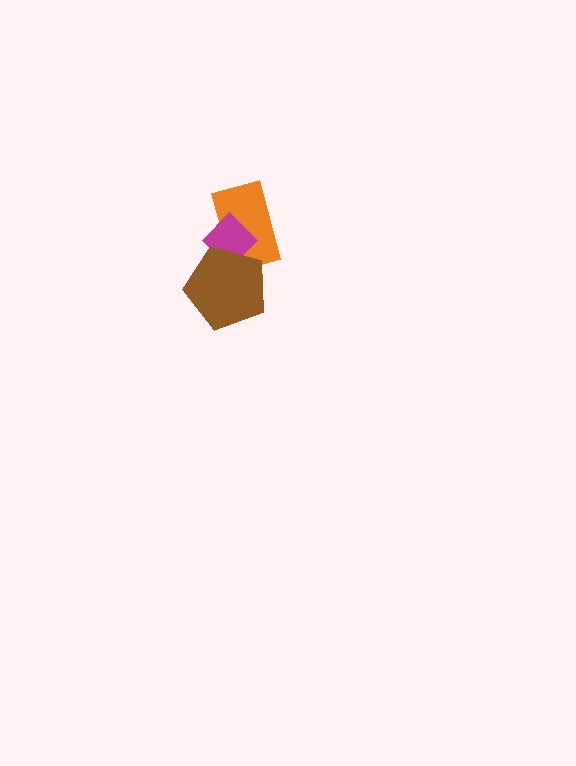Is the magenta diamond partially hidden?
Yes, it is partially covered by another shape.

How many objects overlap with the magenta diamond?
2 objects overlap with the magenta diamond.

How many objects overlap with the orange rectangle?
2 objects overlap with the orange rectangle.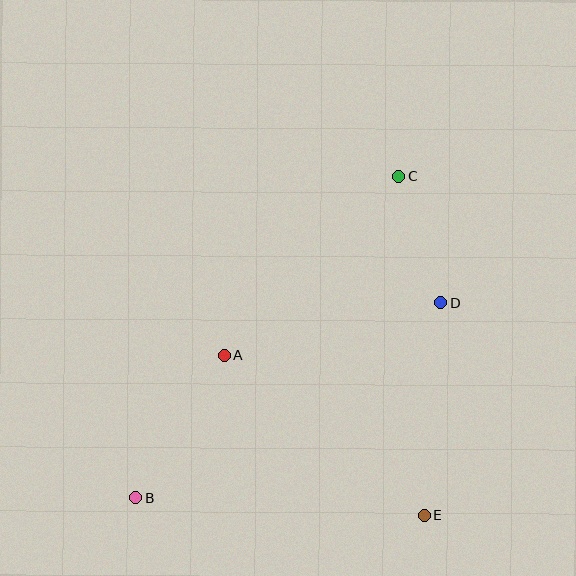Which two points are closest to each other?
Points C and D are closest to each other.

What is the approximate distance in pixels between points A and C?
The distance between A and C is approximately 250 pixels.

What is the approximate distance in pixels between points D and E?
The distance between D and E is approximately 213 pixels.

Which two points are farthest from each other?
Points B and C are farthest from each other.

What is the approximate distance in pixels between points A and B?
The distance between A and B is approximately 168 pixels.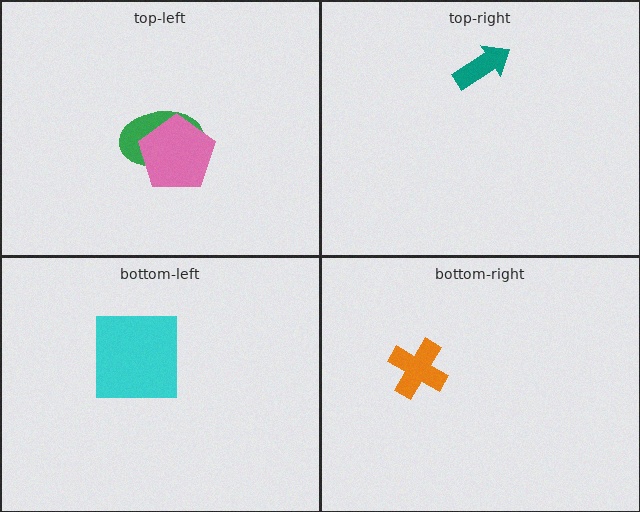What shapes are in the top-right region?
The teal arrow.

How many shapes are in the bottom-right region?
1.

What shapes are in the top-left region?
The green ellipse, the pink pentagon.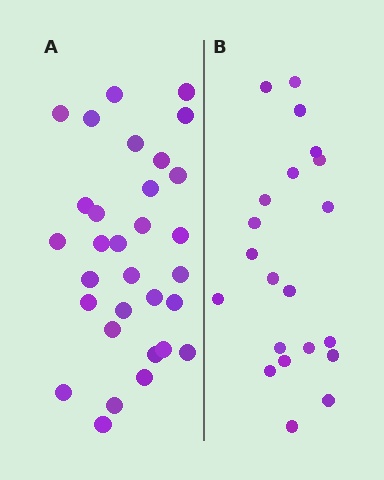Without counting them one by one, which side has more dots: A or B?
Region A (the left region) has more dots.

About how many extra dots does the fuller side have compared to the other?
Region A has roughly 10 or so more dots than region B.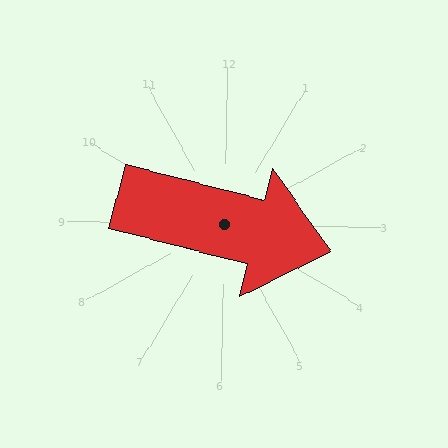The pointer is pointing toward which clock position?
Roughly 3 o'clock.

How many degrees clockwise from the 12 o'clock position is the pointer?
Approximately 103 degrees.